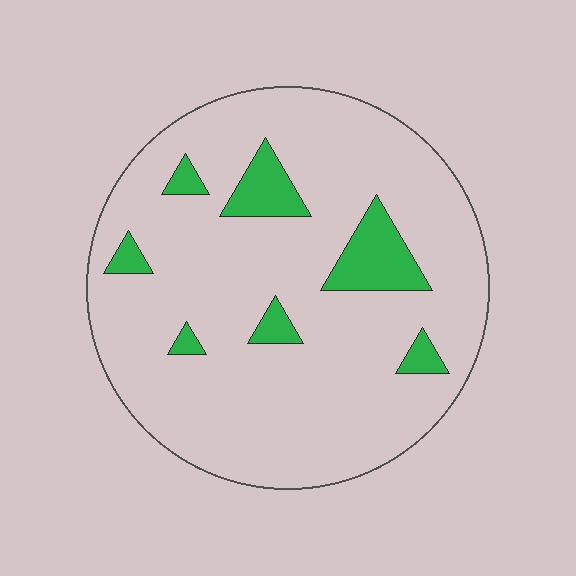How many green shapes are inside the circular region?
7.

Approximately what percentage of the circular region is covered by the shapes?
Approximately 10%.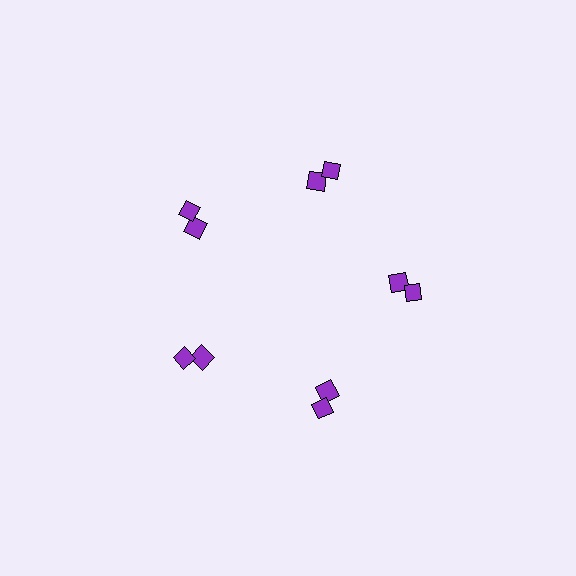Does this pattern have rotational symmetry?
Yes, this pattern has 5-fold rotational symmetry. It looks the same after rotating 72 degrees around the center.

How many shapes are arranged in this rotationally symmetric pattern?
There are 10 shapes, arranged in 5 groups of 2.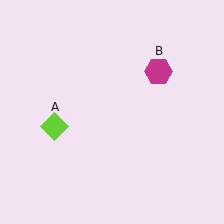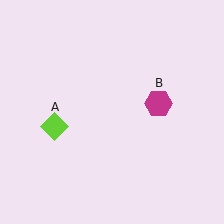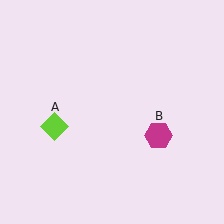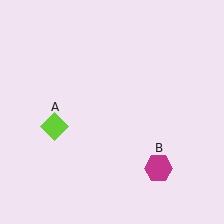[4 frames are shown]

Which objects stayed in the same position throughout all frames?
Lime diamond (object A) remained stationary.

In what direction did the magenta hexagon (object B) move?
The magenta hexagon (object B) moved down.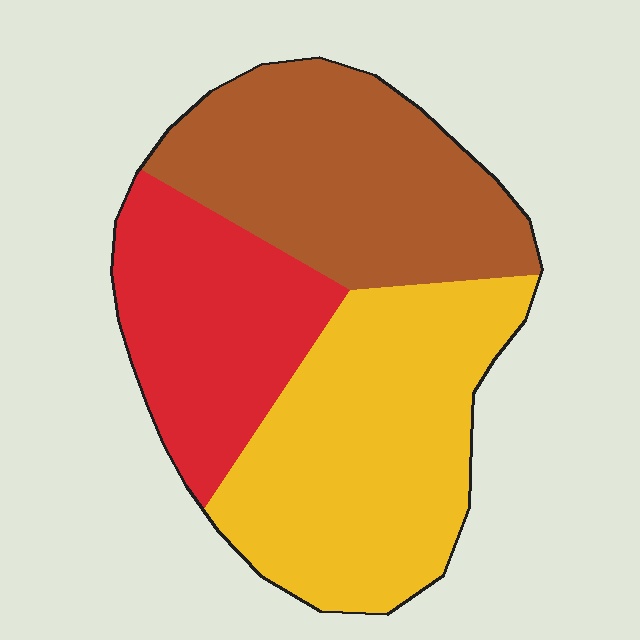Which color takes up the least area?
Red, at roughly 25%.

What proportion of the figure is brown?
Brown takes up about one third (1/3) of the figure.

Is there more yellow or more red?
Yellow.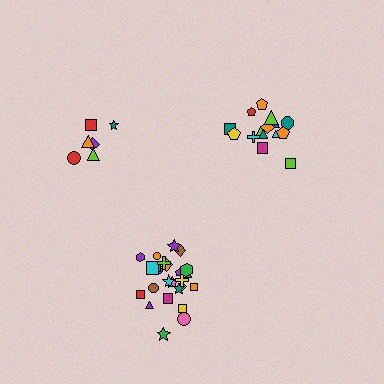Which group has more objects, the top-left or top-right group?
The top-right group.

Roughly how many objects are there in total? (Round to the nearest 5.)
Roughly 45 objects in total.